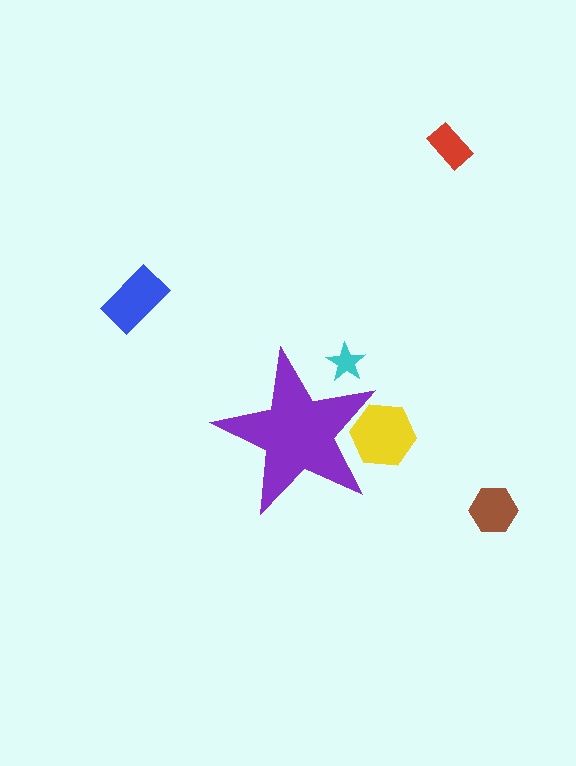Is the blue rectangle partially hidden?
No, the blue rectangle is fully visible.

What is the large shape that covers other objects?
A purple star.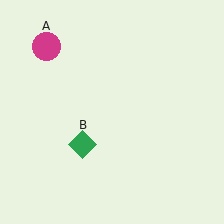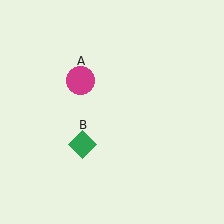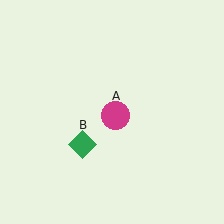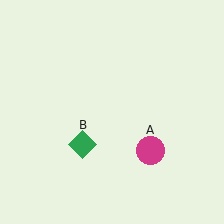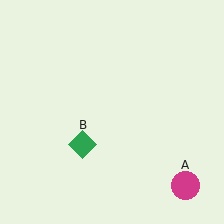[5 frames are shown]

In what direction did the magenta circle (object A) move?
The magenta circle (object A) moved down and to the right.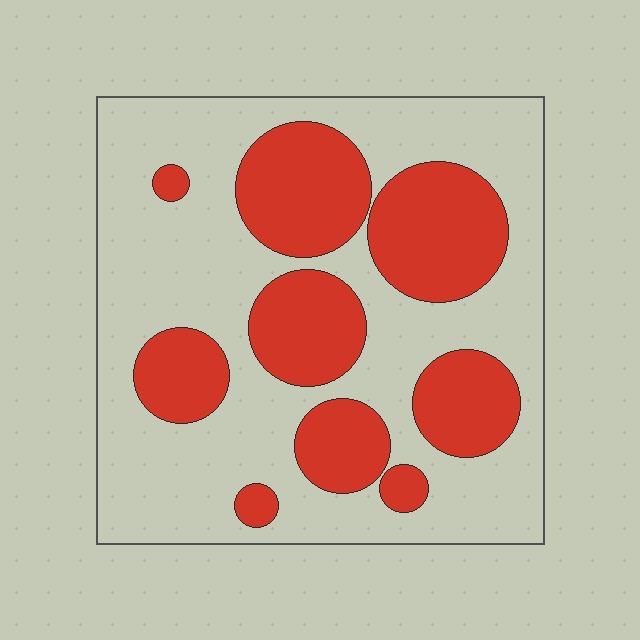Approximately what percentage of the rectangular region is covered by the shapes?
Approximately 35%.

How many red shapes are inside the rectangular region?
9.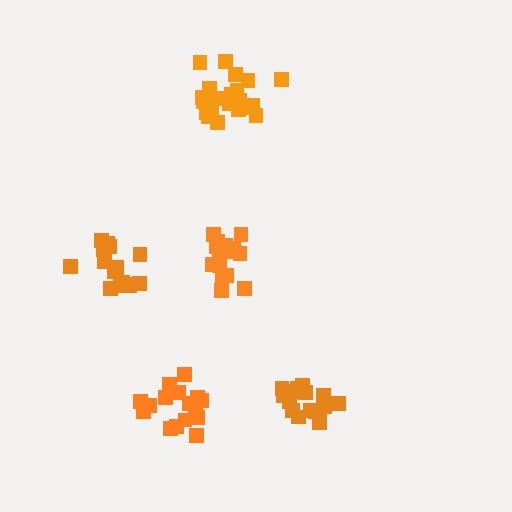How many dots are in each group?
Group 1: 16 dots, Group 2: 21 dots, Group 3: 16 dots, Group 4: 16 dots, Group 5: 17 dots (86 total).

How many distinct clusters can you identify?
There are 5 distinct clusters.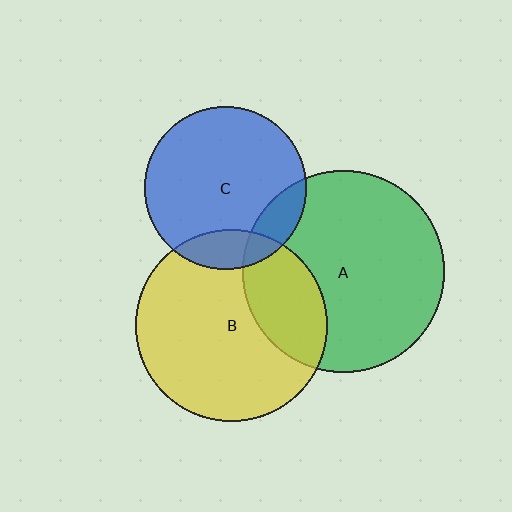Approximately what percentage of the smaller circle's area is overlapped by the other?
Approximately 15%.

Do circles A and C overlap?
Yes.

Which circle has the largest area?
Circle A (green).